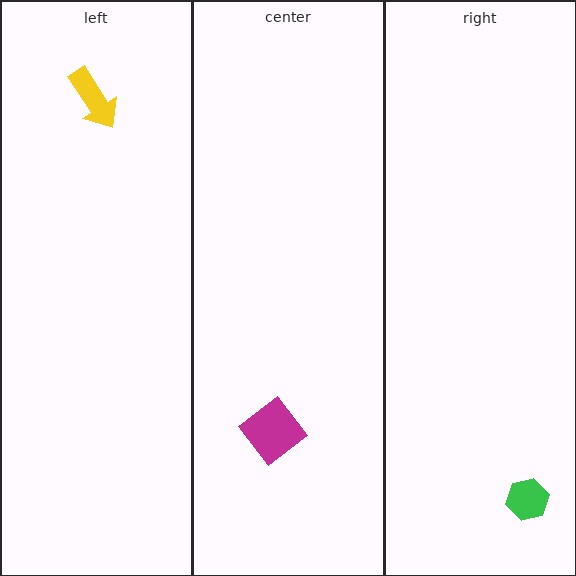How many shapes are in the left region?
1.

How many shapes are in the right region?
1.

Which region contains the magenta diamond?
The center region.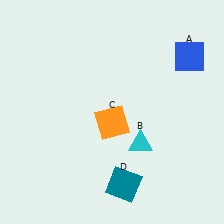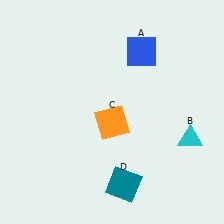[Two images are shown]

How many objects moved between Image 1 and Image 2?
2 objects moved between the two images.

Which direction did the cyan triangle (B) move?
The cyan triangle (B) moved right.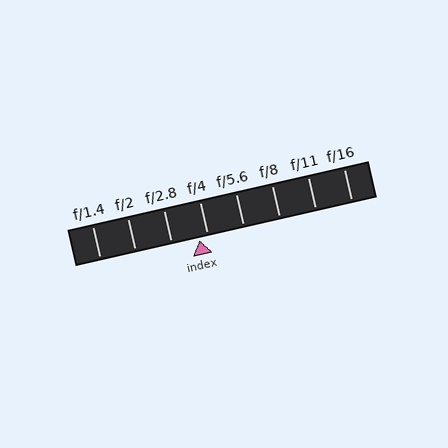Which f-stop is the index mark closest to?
The index mark is closest to f/4.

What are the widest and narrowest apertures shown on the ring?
The widest aperture shown is f/1.4 and the narrowest is f/16.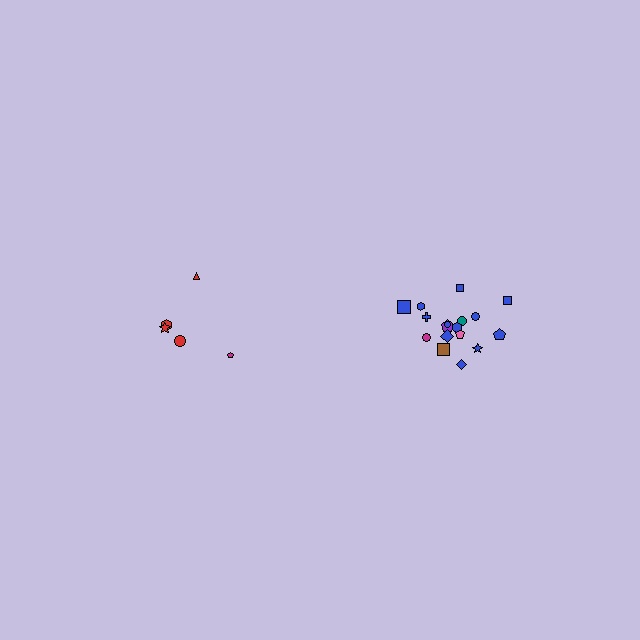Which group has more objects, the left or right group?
The right group.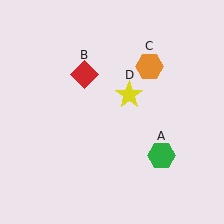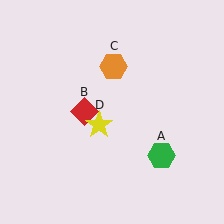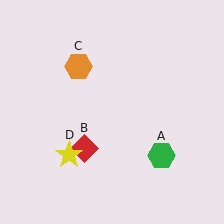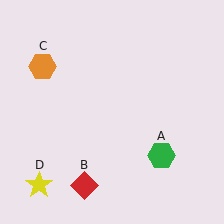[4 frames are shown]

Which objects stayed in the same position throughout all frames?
Green hexagon (object A) remained stationary.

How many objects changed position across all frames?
3 objects changed position: red diamond (object B), orange hexagon (object C), yellow star (object D).